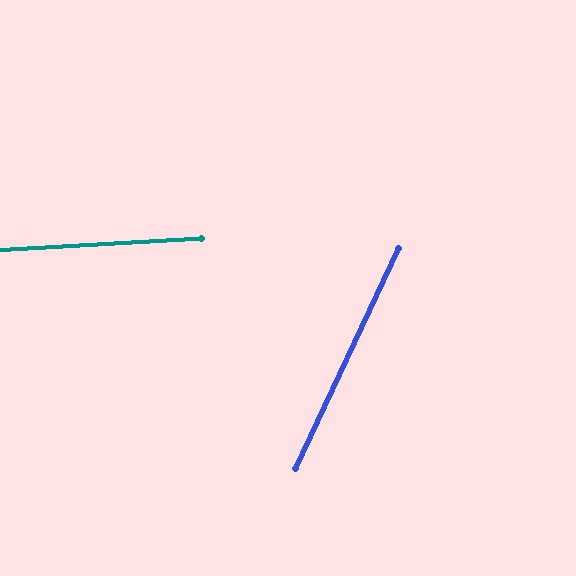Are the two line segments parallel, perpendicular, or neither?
Neither parallel nor perpendicular — they differ by about 62°.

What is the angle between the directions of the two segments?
Approximately 62 degrees.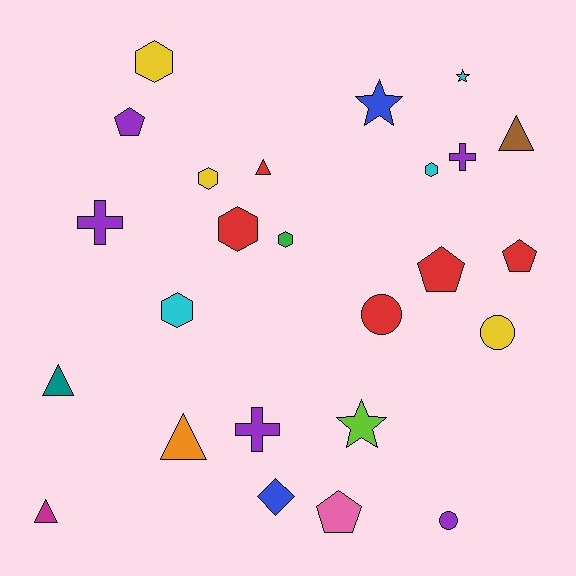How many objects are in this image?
There are 25 objects.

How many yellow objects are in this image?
There are 3 yellow objects.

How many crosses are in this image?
There are 3 crosses.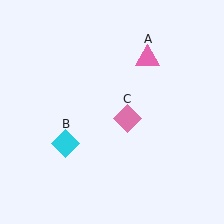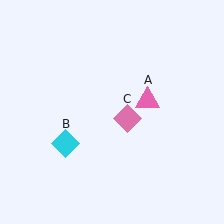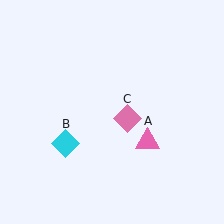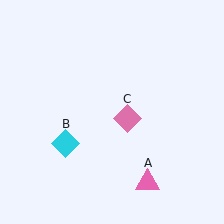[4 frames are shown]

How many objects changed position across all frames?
1 object changed position: pink triangle (object A).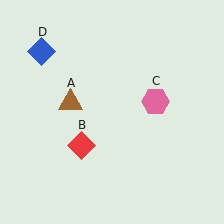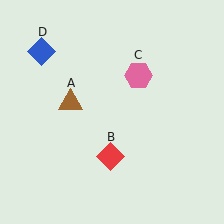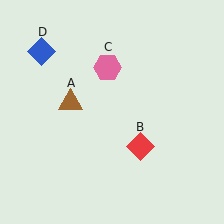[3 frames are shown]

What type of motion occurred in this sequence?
The red diamond (object B), pink hexagon (object C) rotated counterclockwise around the center of the scene.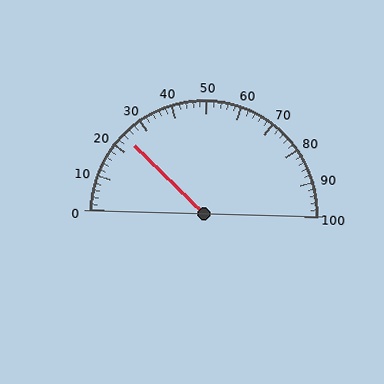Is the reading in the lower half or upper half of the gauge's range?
The reading is in the lower half of the range (0 to 100).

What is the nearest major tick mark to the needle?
The nearest major tick mark is 20.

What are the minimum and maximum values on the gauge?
The gauge ranges from 0 to 100.